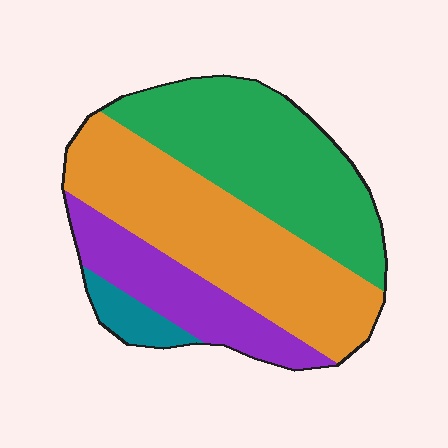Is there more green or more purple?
Green.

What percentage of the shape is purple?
Purple covers about 20% of the shape.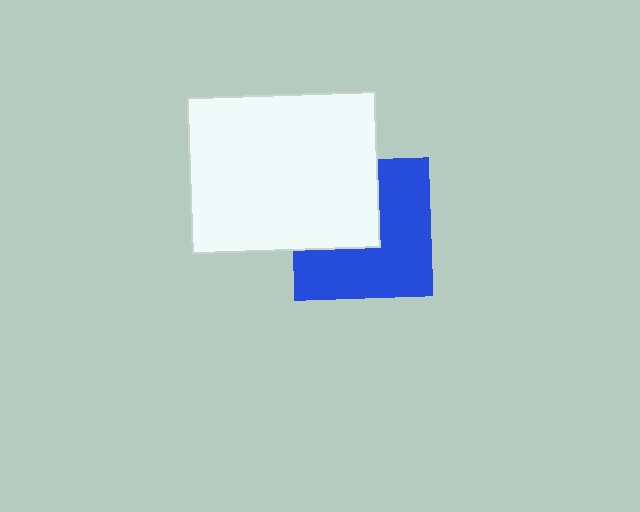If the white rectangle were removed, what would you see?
You would see the complete blue square.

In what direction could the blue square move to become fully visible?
The blue square could move toward the lower-right. That would shift it out from behind the white rectangle entirely.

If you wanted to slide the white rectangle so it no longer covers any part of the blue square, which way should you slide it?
Slide it toward the upper-left — that is the most direct way to separate the two shapes.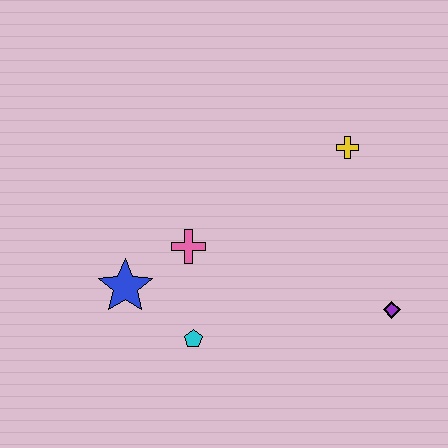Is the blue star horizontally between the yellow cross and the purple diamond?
No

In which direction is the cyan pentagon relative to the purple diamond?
The cyan pentagon is to the left of the purple diamond.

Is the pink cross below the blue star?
No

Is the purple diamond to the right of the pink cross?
Yes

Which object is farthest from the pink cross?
The purple diamond is farthest from the pink cross.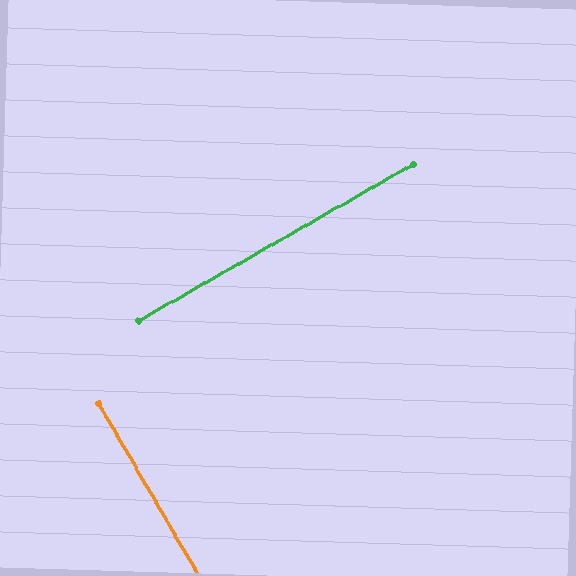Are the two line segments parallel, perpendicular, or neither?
Perpendicular — they meet at approximately 90°.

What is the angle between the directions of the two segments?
Approximately 90 degrees.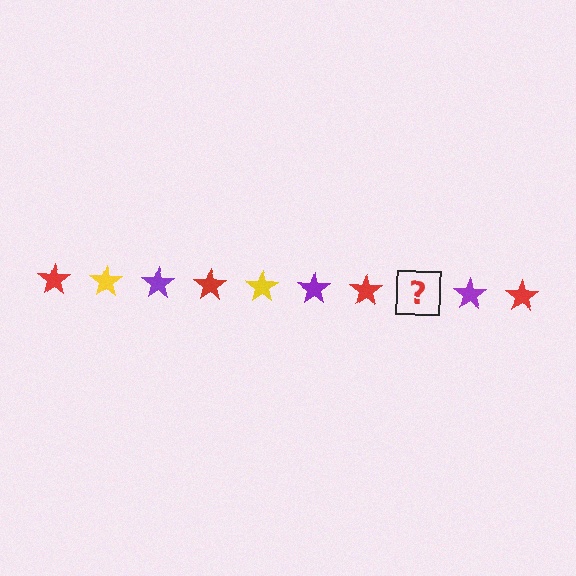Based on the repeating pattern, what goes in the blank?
The blank should be a yellow star.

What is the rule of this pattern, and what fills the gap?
The rule is that the pattern cycles through red, yellow, purple stars. The gap should be filled with a yellow star.